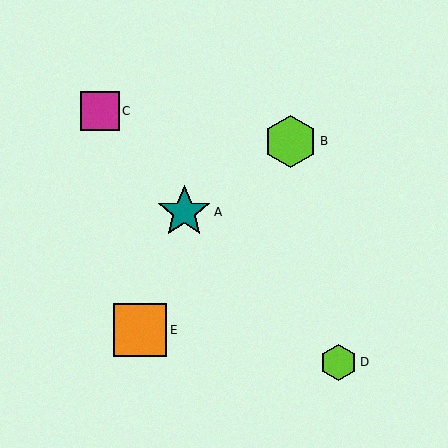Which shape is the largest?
The teal star (labeled A) is the largest.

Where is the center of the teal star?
The center of the teal star is at (184, 212).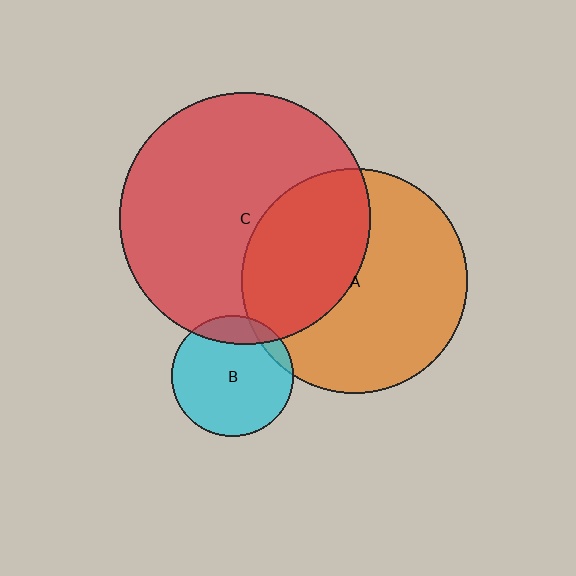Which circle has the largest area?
Circle C (red).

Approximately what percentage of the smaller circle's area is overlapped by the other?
Approximately 15%.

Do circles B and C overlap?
Yes.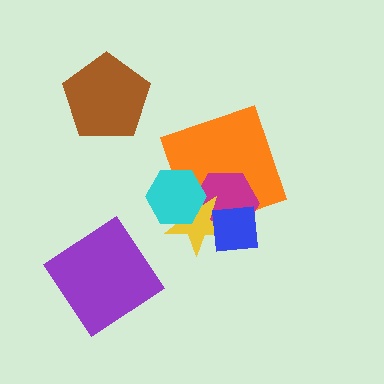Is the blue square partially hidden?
No, no other shape covers it.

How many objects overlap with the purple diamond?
0 objects overlap with the purple diamond.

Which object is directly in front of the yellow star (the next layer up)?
The blue square is directly in front of the yellow star.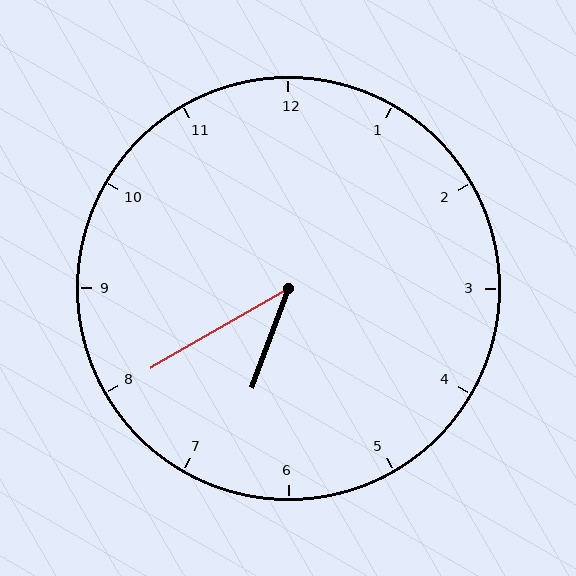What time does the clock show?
6:40.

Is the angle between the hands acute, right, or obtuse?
It is acute.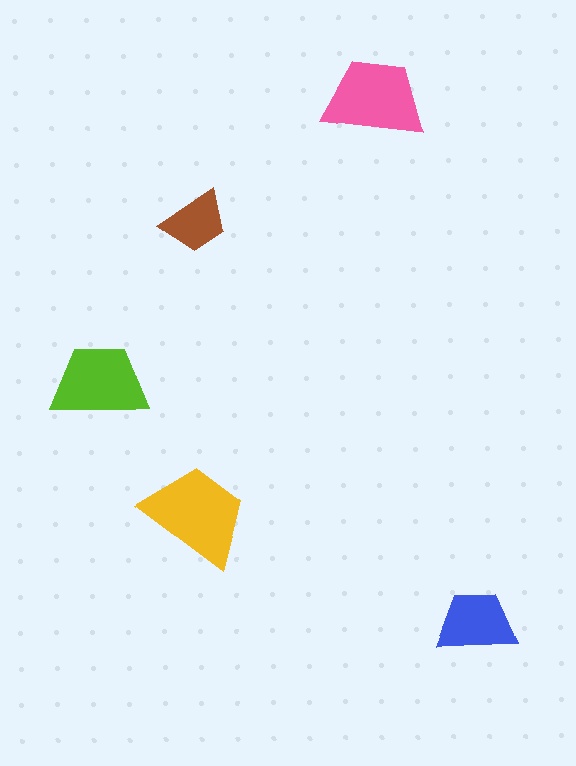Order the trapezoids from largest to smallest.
the yellow one, the pink one, the lime one, the blue one, the brown one.